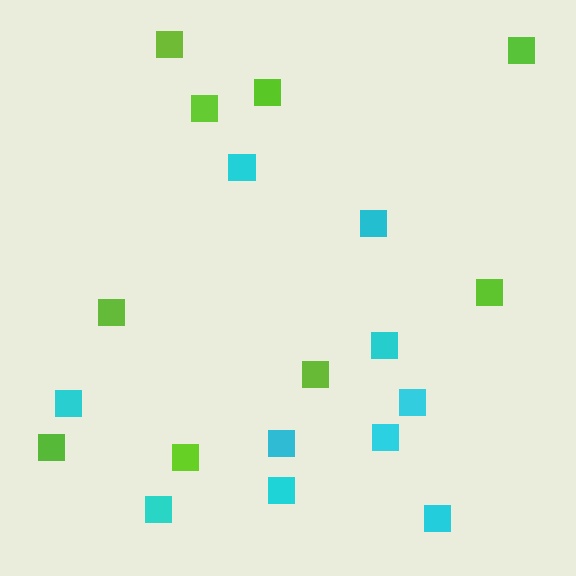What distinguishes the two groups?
There are 2 groups: one group of cyan squares (10) and one group of lime squares (9).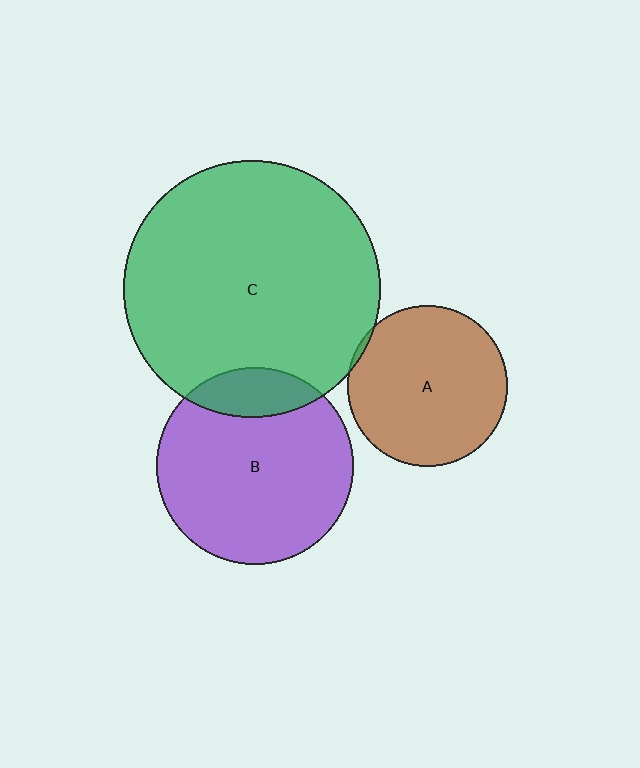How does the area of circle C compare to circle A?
Approximately 2.6 times.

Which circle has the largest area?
Circle C (green).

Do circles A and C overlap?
Yes.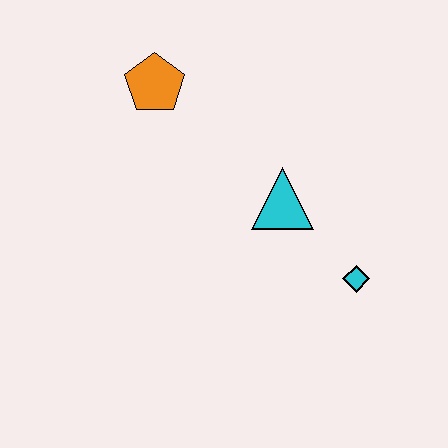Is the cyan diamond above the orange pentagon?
No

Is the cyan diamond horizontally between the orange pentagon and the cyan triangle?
No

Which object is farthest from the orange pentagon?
The cyan diamond is farthest from the orange pentagon.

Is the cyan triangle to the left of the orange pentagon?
No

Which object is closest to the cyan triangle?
The cyan diamond is closest to the cyan triangle.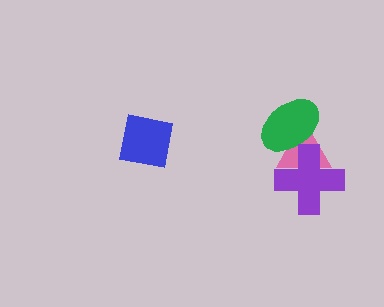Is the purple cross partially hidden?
No, no other shape covers it.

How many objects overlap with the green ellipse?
2 objects overlap with the green ellipse.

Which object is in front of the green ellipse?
The purple cross is in front of the green ellipse.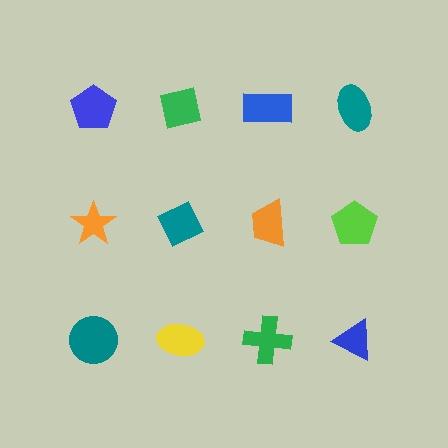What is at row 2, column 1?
An orange star.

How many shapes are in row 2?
4 shapes.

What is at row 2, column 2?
A teal diamond.